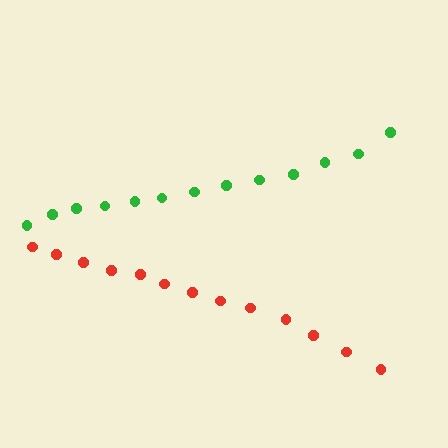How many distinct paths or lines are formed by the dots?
There are 2 distinct paths.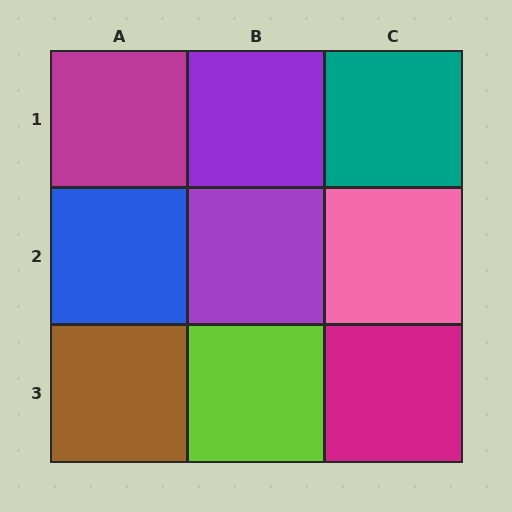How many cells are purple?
2 cells are purple.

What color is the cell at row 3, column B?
Lime.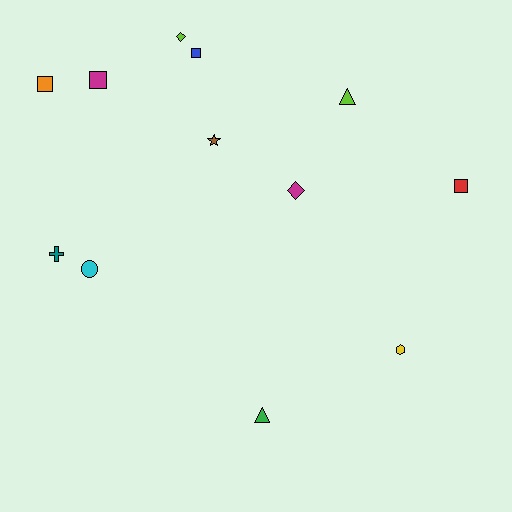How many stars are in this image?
There is 1 star.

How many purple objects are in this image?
There are no purple objects.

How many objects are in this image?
There are 12 objects.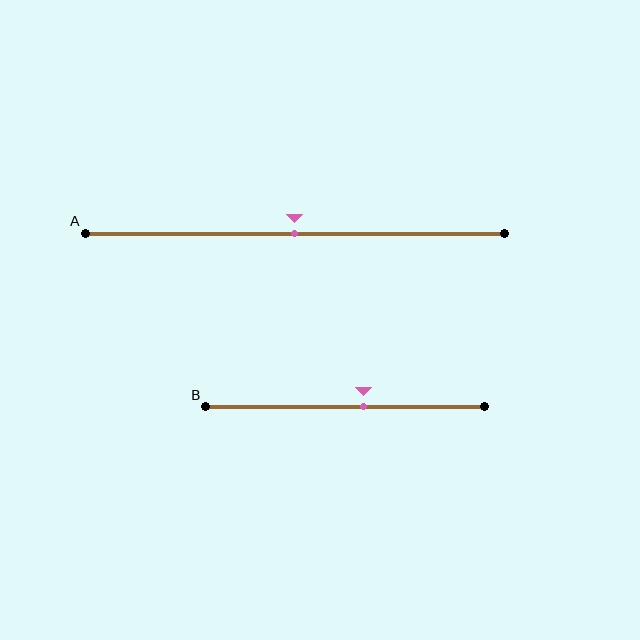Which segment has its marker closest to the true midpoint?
Segment A has its marker closest to the true midpoint.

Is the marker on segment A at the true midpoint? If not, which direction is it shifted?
Yes, the marker on segment A is at the true midpoint.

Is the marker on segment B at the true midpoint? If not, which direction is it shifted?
No, the marker on segment B is shifted to the right by about 7% of the segment length.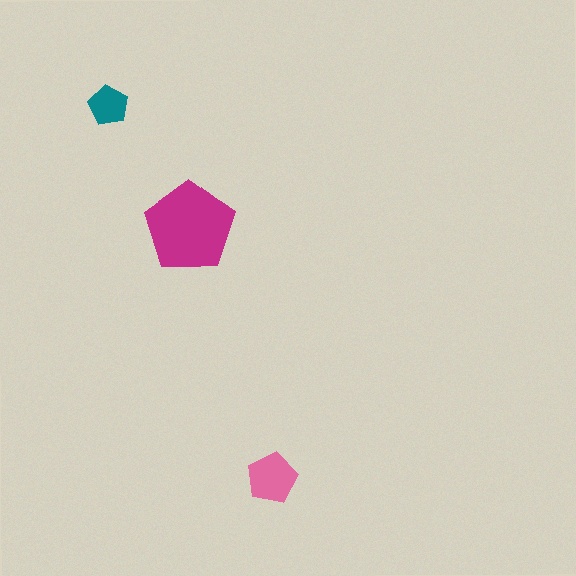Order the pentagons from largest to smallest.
the magenta one, the pink one, the teal one.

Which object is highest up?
The teal pentagon is topmost.